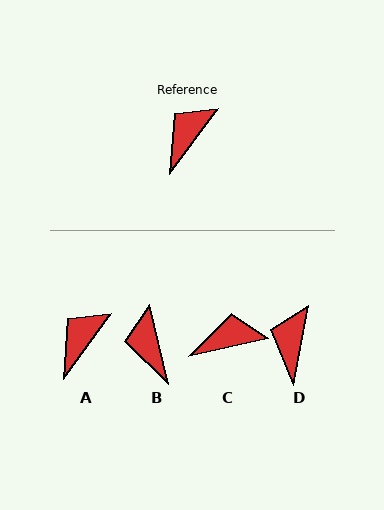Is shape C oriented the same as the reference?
No, it is off by about 41 degrees.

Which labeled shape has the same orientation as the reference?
A.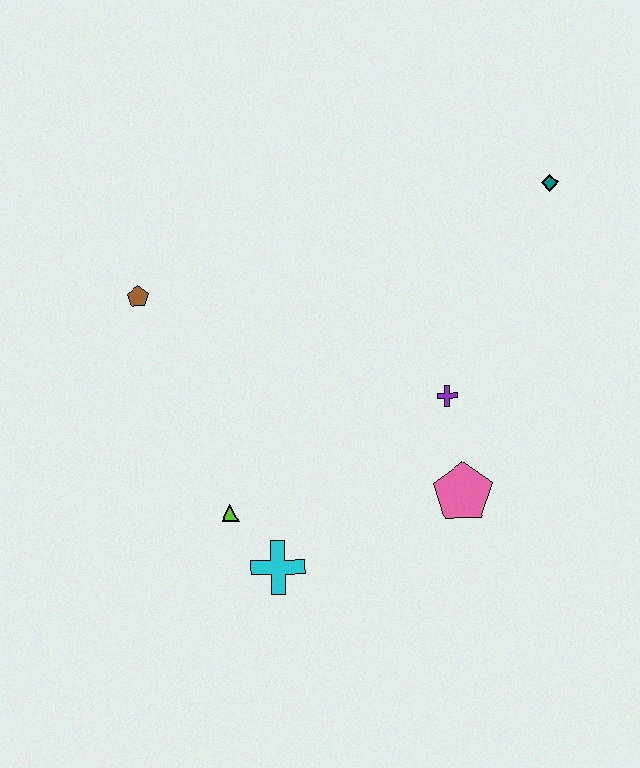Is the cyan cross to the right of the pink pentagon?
No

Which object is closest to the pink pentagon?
The purple cross is closest to the pink pentagon.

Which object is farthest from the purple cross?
The brown pentagon is farthest from the purple cross.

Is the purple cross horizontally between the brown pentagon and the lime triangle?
No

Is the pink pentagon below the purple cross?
Yes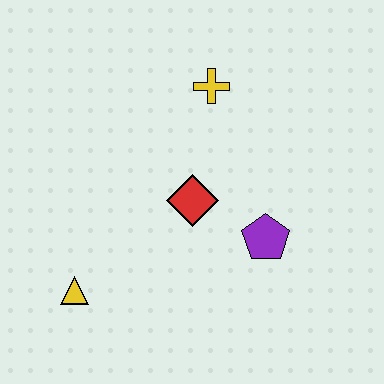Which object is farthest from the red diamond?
The yellow triangle is farthest from the red diamond.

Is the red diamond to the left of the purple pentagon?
Yes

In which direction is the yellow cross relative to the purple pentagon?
The yellow cross is above the purple pentagon.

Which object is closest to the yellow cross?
The red diamond is closest to the yellow cross.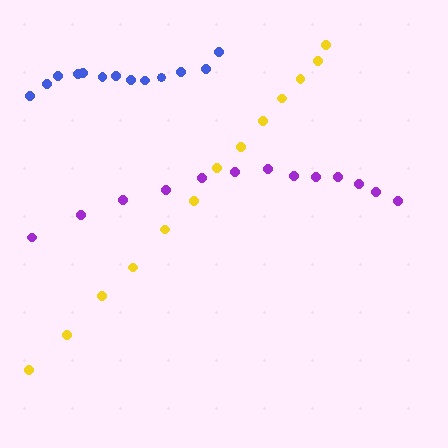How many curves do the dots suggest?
There are 3 distinct paths.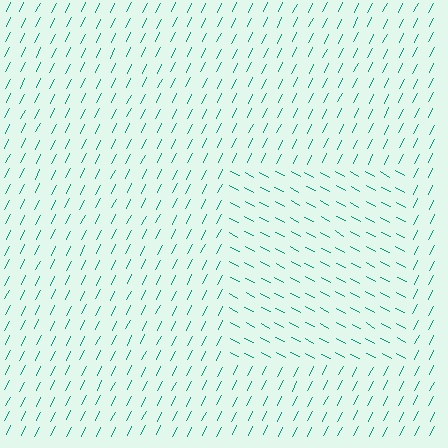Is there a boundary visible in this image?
Yes, there is a texture boundary formed by a change in line orientation.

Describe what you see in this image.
The image is filled with small teal line segments. A rectangle region in the image has lines oriented differently from the surrounding lines, creating a visible texture boundary.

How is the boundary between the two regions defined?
The boundary is defined purely by a change in line orientation (approximately 89 degrees difference). All lines are the same color and thickness.